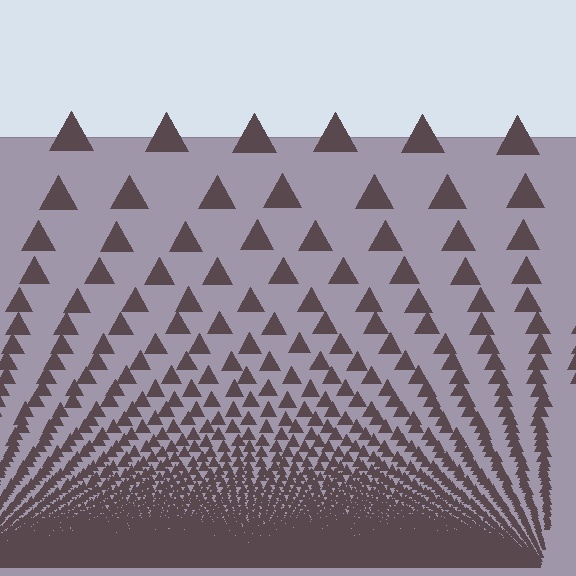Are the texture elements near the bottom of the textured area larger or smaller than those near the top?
Smaller. The gradient is inverted — elements near the bottom are smaller and denser.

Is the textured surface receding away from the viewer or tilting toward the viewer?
The surface appears to tilt toward the viewer. Texture elements get larger and sparser toward the top.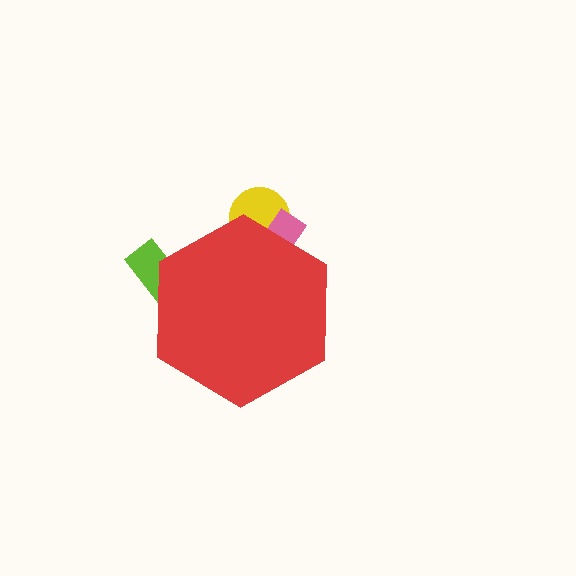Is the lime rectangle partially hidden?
Yes, the lime rectangle is partially hidden behind the red hexagon.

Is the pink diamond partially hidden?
Yes, the pink diamond is partially hidden behind the red hexagon.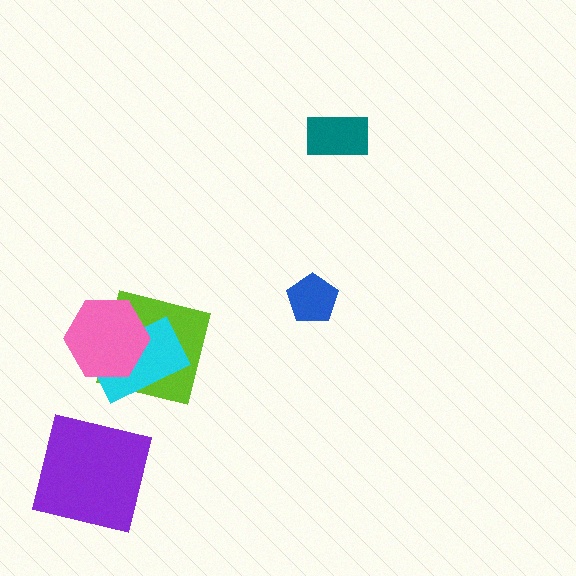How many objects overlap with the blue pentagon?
0 objects overlap with the blue pentagon.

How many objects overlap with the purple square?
0 objects overlap with the purple square.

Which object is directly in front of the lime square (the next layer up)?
The cyan rectangle is directly in front of the lime square.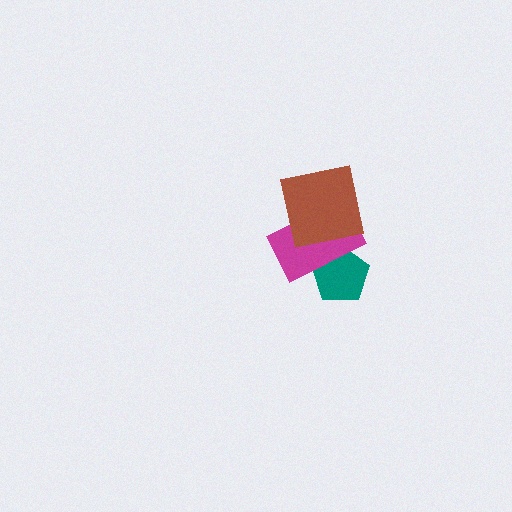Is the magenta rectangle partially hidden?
Yes, it is partially covered by another shape.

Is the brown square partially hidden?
No, no other shape covers it.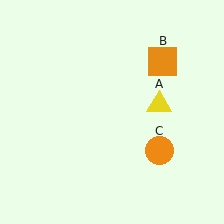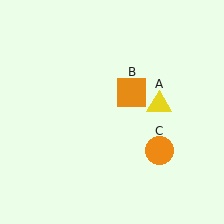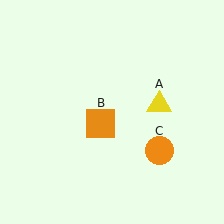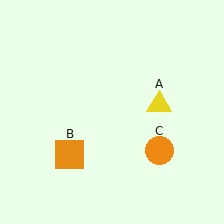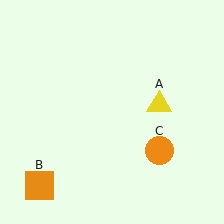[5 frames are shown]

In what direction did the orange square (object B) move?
The orange square (object B) moved down and to the left.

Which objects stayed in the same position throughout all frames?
Yellow triangle (object A) and orange circle (object C) remained stationary.